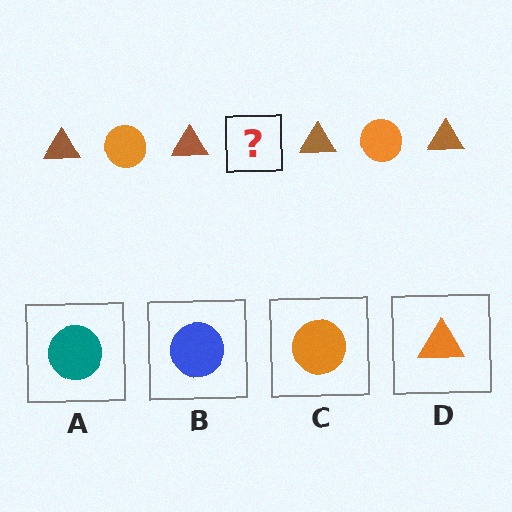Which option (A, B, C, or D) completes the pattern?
C.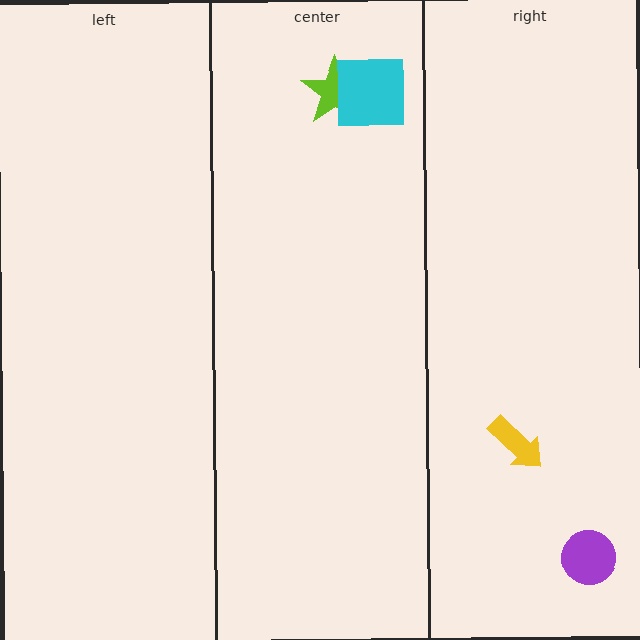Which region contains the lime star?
The center region.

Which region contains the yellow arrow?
The right region.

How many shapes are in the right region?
2.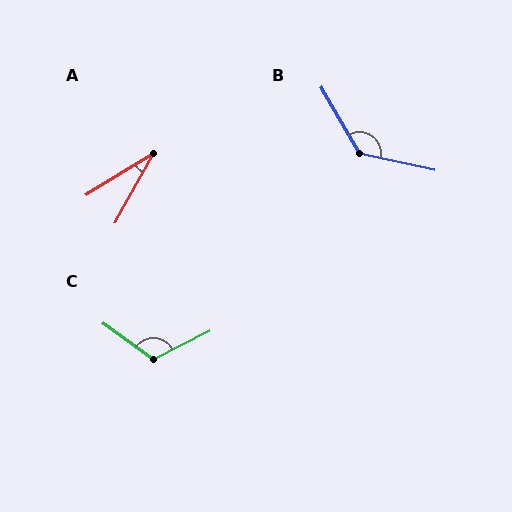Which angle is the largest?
B, at approximately 133 degrees.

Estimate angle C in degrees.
Approximately 118 degrees.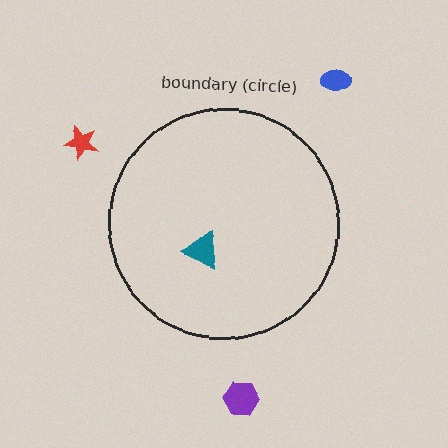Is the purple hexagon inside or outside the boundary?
Outside.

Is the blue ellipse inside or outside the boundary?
Outside.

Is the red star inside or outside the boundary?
Outside.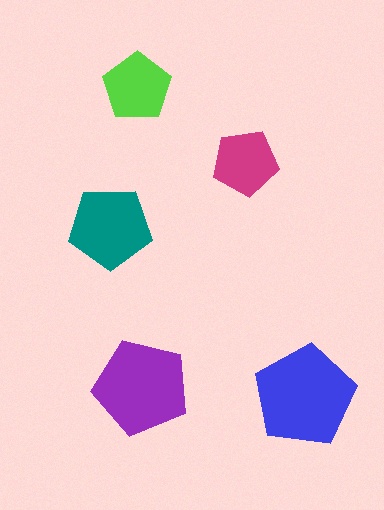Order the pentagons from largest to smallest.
the blue one, the purple one, the teal one, the lime one, the magenta one.